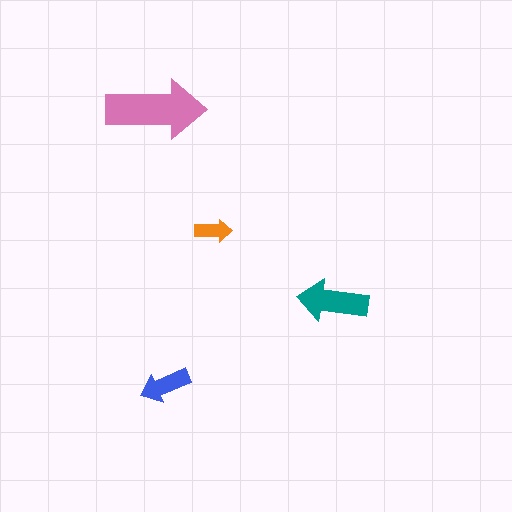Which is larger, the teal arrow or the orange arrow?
The teal one.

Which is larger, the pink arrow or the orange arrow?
The pink one.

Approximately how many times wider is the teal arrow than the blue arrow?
About 1.5 times wider.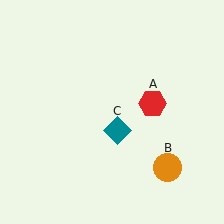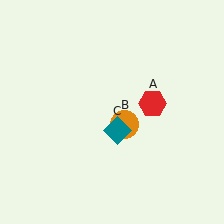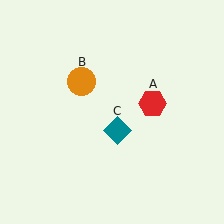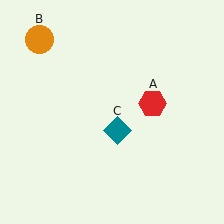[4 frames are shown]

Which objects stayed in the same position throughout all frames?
Red hexagon (object A) and teal diamond (object C) remained stationary.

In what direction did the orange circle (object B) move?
The orange circle (object B) moved up and to the left.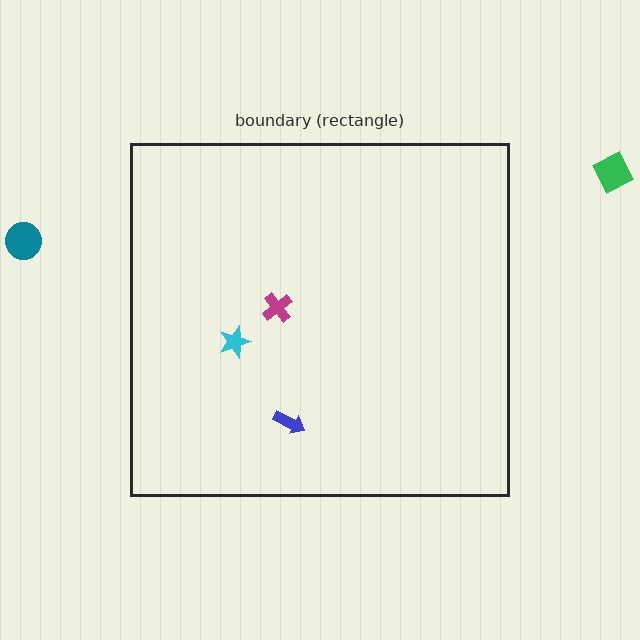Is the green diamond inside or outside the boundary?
Outside.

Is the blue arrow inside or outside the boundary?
Inside.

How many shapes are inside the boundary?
3 inside, 2 outside.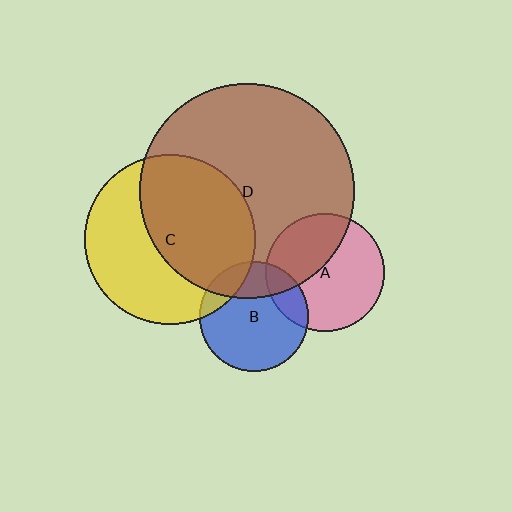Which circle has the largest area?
Circle D (brown).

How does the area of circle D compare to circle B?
Approximately 3.8 times.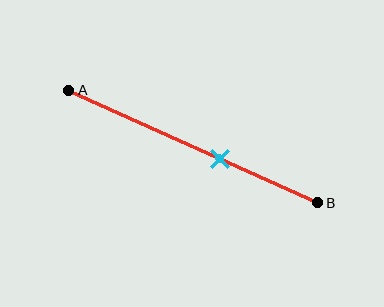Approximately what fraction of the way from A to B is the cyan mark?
The cyan mark is approximately 60% of the way from A to B.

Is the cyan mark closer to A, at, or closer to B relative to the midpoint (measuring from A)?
The cyan mark is closer to point B than the midpoint of segment AB.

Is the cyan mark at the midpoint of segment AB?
No, the mark is at about 60% from A, not at the 50% midpoint.